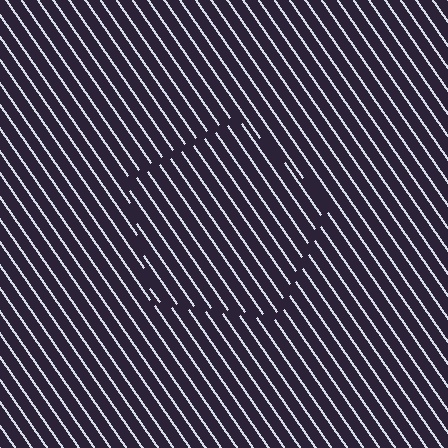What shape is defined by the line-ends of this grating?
An illusory pentagon. The interior of the shape contains the same grating, shifted by half a period — the contour is defined by the phase discontinuity where line-ends from the inner and outer gratings abut.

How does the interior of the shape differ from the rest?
The interior of the shape contains the same grating, shifted by half a period — the contour is defined by the phase discontinuity where line-ends from the inner and outer gratings abut.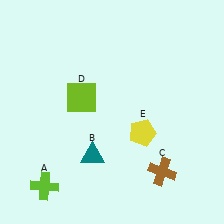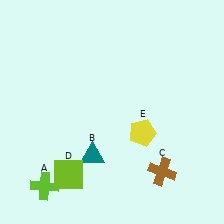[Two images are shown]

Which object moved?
The lime square (D) moved down.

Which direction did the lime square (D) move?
The lime square (D) moved down.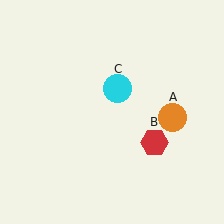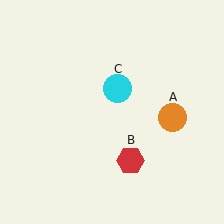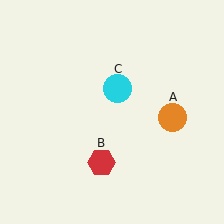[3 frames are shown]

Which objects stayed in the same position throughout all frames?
Orange circle (object A) and cyan circle (object C) remained stationary.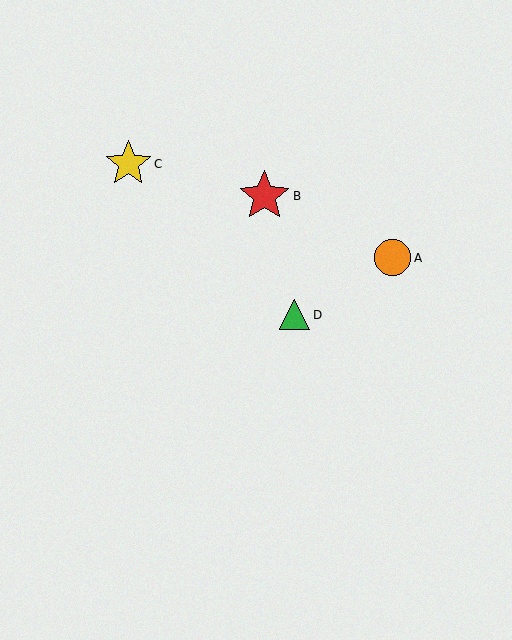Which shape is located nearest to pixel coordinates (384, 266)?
The orange circle (labeled A) at (393, 258) is nearest to that location.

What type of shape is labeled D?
Shape D is a green triangle.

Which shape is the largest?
The red star (labeled B) is the largest.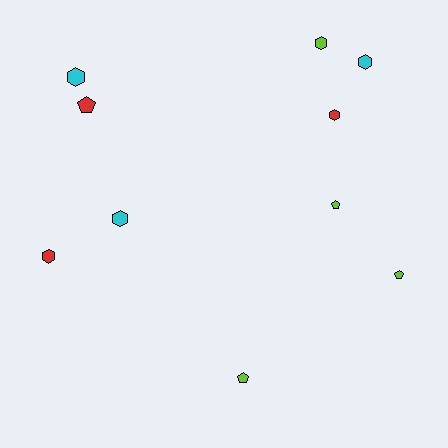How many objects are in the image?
There are 10 objects.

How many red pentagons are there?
There is 1 red pentagon.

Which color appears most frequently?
Lime, with 4 objects.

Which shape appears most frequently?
Hexagon, with 6 objects.